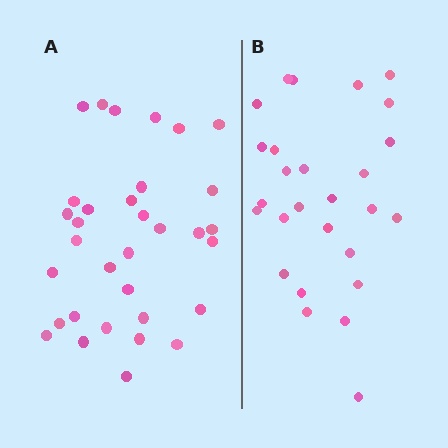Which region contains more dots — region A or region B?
Region A (the left region) has more dots.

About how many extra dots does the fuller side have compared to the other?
Region A has about 6 more dots than region B.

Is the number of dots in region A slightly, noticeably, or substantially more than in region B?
Region A has only slightly more — the two regions are fairly close. The ratio is roughly 1.2 to 1.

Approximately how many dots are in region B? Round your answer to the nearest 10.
About 30 dots. (The exact count is 27, which rounds to 30.)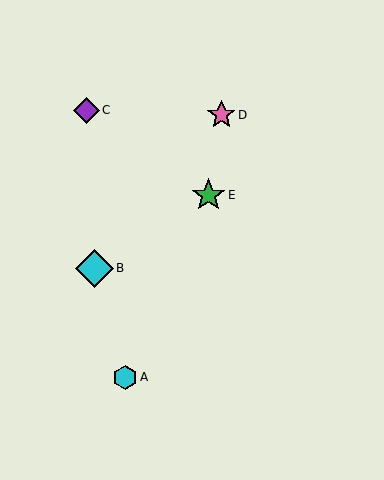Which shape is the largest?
The cyan diamond (labeled B) is the largest.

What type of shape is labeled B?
Shape B is a cyan diamond.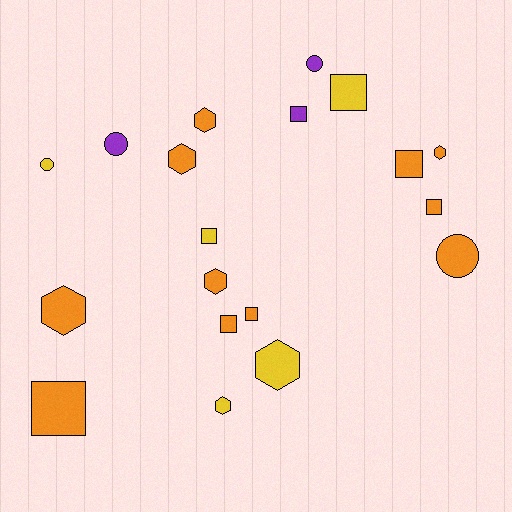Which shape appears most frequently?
Square, with 8 objects.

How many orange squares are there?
There are 5 orange squares.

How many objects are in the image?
There are 19 objects.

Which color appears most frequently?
Orange, with 11 objects.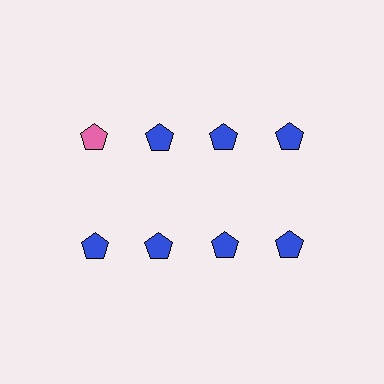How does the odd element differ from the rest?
It has a different color: pink instead of blue.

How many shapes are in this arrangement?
There are 8 shapes arranged in a grid pattern.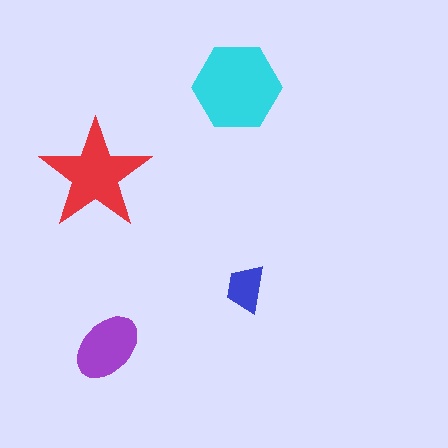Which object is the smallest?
The blue trapezoid.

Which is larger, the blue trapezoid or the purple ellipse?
The purple ellipse.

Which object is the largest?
The cyan hexagon.